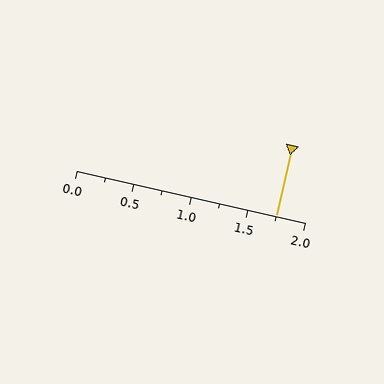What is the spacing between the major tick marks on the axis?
The major ticks are spaced 0.5 apart.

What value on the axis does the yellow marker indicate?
The marker indicates approximately 1.75.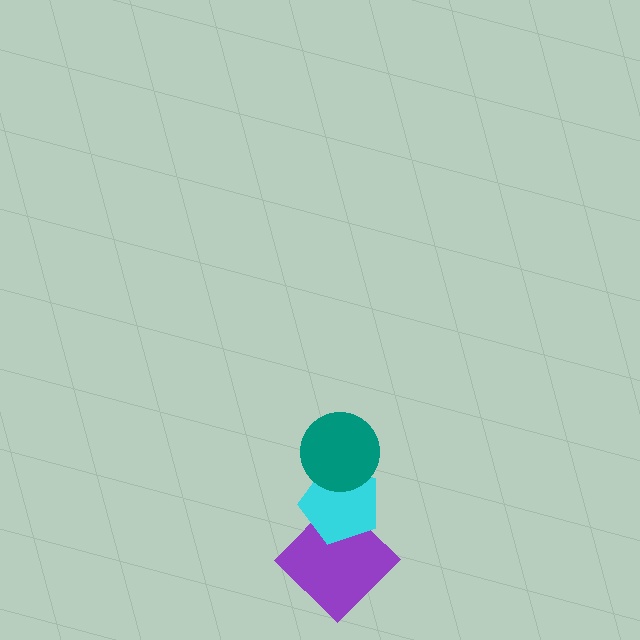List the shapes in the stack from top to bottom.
From top to bottom: the teal circle, the cyan pentagon, the purple diamond.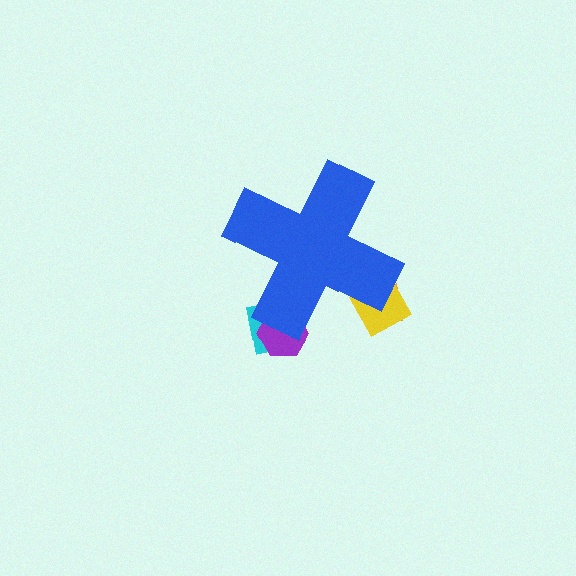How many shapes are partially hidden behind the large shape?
4 shapes are partially hidden.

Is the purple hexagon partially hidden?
Yes, the purple hexagon is partially hidden behind the blue cross.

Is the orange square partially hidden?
Yes, the orange square is partially hidden behind the blue cross.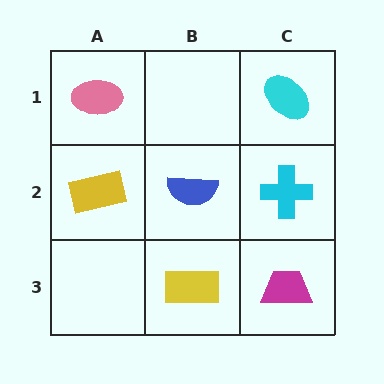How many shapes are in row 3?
2 shapes.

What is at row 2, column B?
A blue semicircle.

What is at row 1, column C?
A cyan ellipse.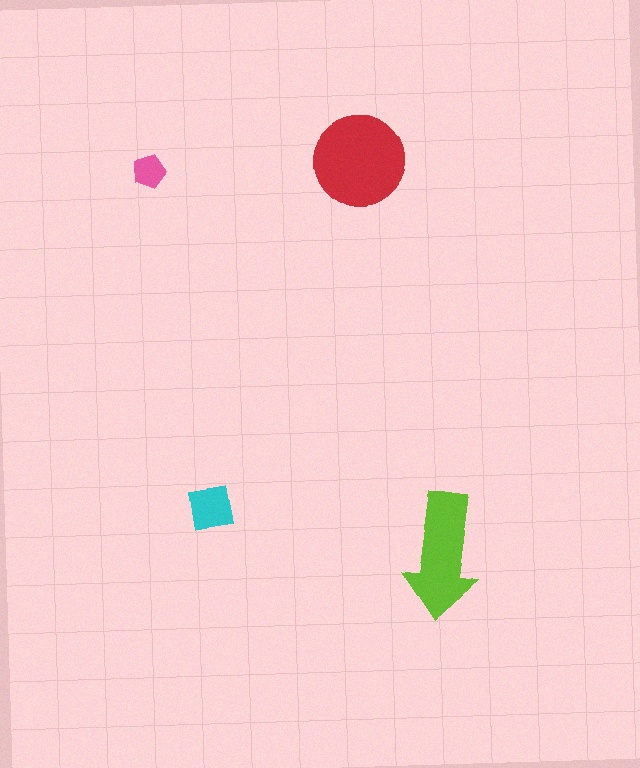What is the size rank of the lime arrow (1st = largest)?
2nd.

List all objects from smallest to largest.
The pink pentagon, the cyan square, the lime arrow, the red circle.